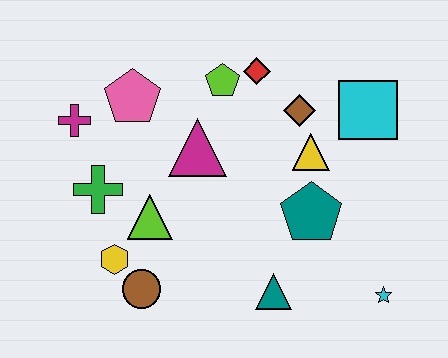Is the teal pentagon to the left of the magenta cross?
No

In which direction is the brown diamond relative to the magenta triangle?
The brown diamond is to the right of the magenta triangle.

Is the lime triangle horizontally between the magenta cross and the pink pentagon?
No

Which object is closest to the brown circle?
The yellow hexagon is closest to the brown circle.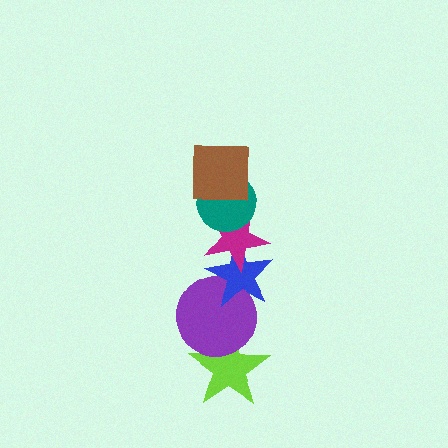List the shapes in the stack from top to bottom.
From top to bottom: the brown square, the teal circle, the magenta star, the blue star, the purple circle, the lime star.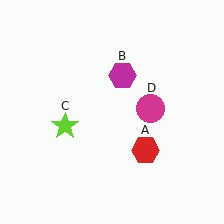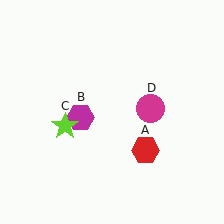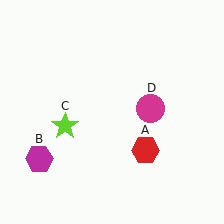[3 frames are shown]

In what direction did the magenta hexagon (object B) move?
The magenta hexagon (object B) moved down and to the left.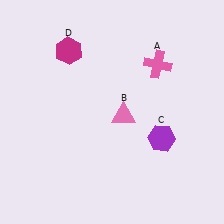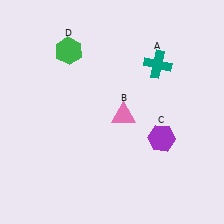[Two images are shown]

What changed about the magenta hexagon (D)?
In Image 1, D is magenta. In Image 2, it changed to green.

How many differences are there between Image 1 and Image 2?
There are 2 differences between the two images.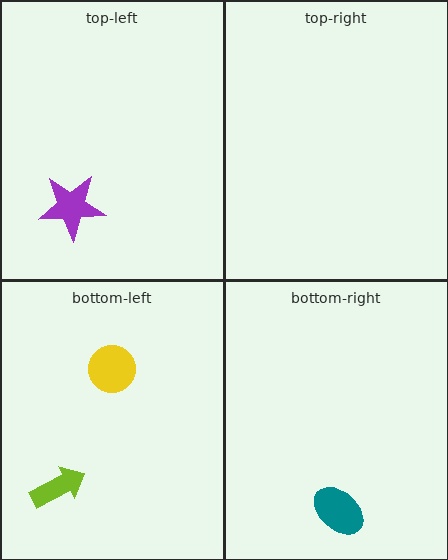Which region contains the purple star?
The top-left region.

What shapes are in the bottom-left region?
The yellow circle, the lime arrow.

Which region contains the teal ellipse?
The bottom-right region.